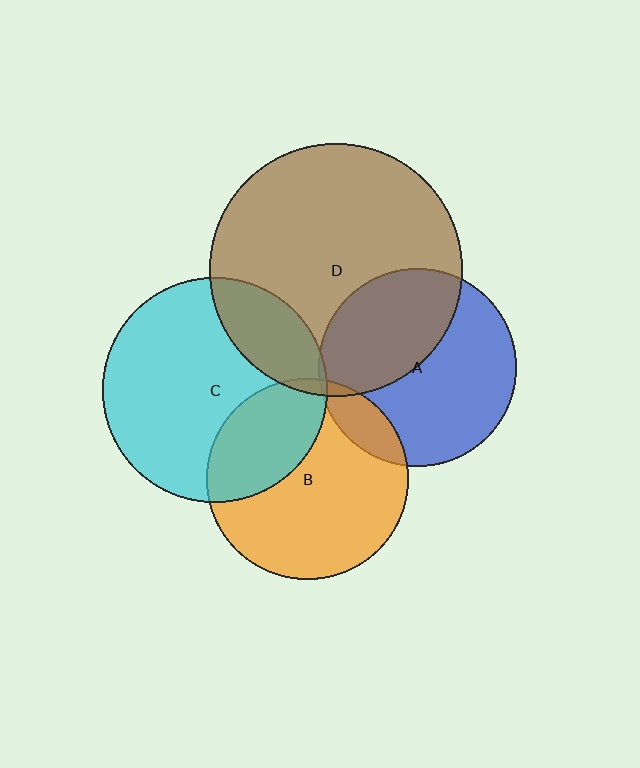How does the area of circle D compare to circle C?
Approximately 1.3 times.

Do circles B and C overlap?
Yes.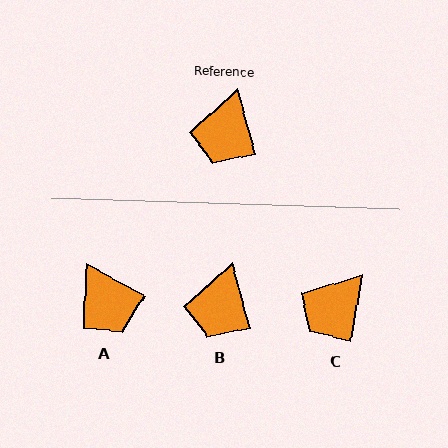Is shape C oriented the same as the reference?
No, it is off by about 25 degrees.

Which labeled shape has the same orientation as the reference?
B.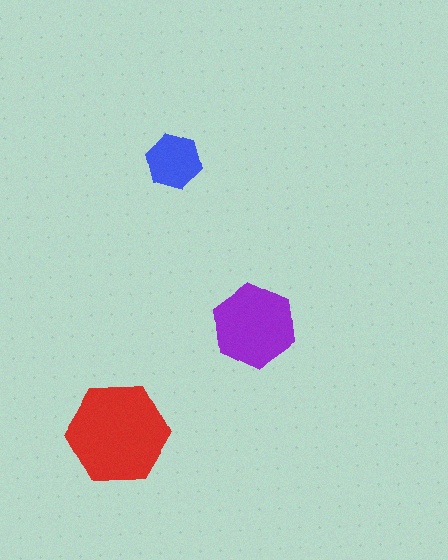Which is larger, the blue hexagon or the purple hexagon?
The purple one.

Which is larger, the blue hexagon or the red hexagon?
The red one.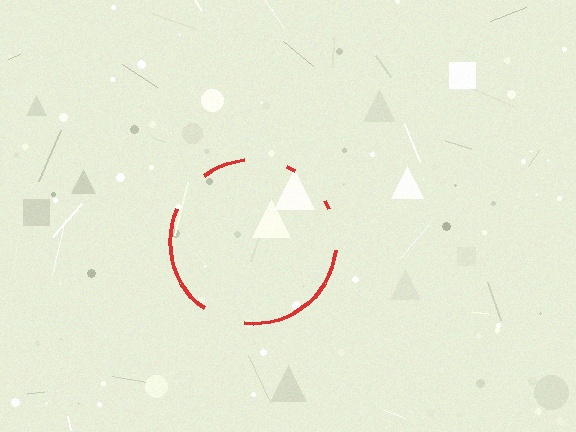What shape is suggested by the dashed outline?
The dashed outline suggests a circle.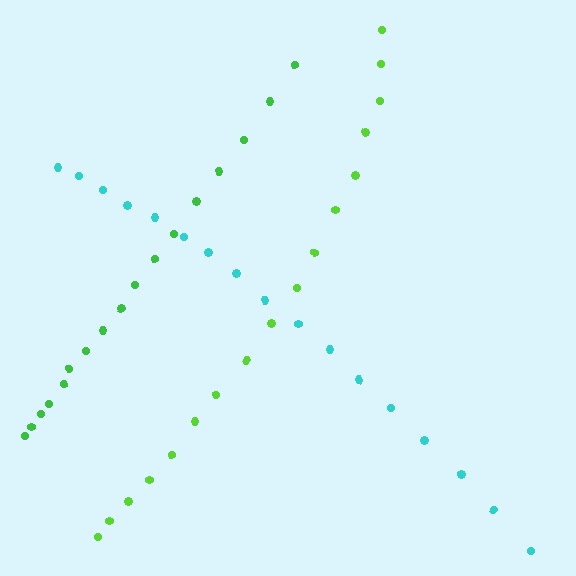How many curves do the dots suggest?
There are 3 distinct paths.